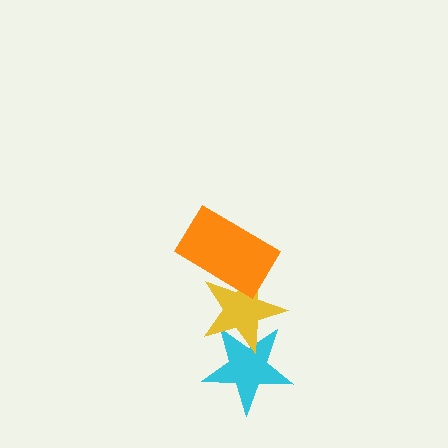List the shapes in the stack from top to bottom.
From top to bottom: the orange rectangle, the yellow star, the cyan star.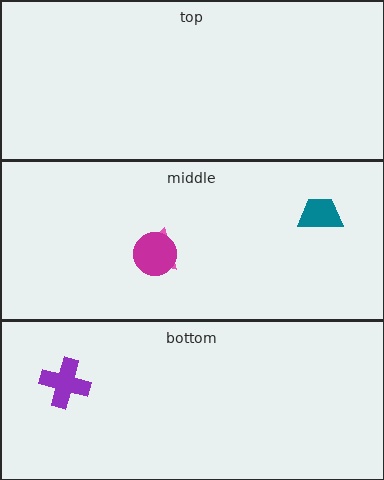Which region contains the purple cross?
The bottom region.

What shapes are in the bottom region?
The purple cross.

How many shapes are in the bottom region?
1.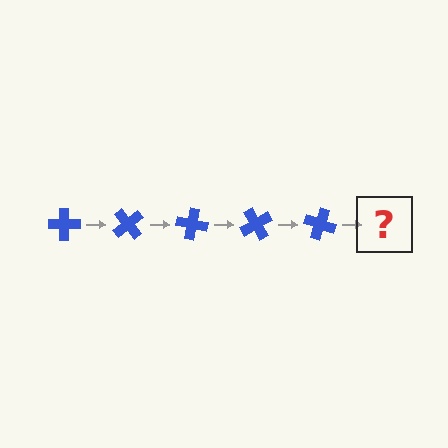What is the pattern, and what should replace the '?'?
The pattern is that the cross rotates 50 degrees each step. The '?' should be a blue cross rotated 250 degrees.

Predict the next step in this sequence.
The next step is a blue cross rotated 250 degrees.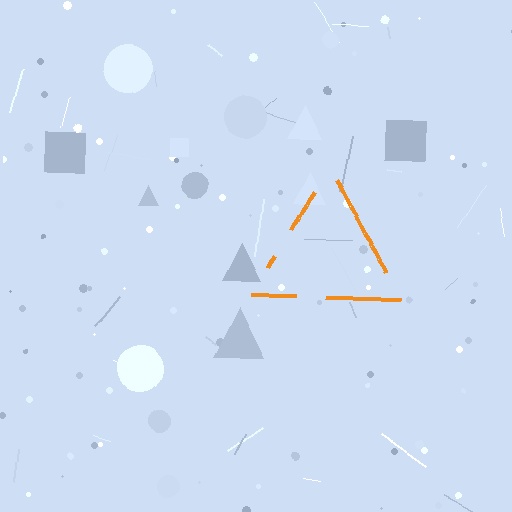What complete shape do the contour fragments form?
The contour fragments form a triangle.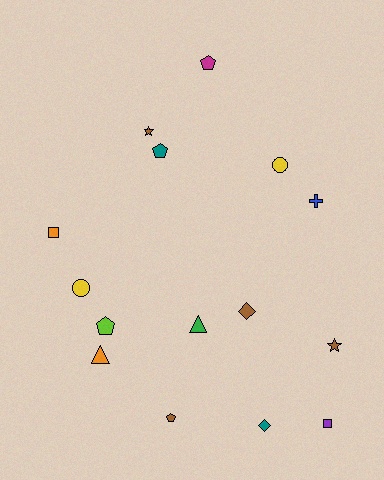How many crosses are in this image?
There is 1 cross.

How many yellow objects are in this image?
There are 2 yellow objects.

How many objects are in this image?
There are 15 objects.